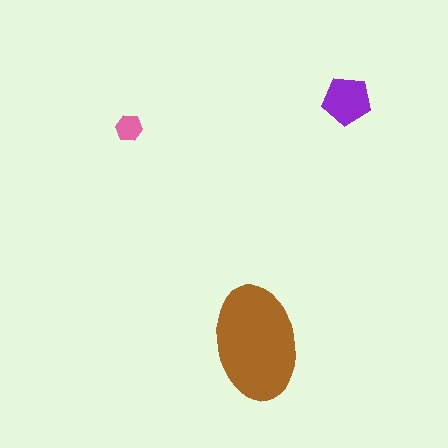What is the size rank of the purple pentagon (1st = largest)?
2nd.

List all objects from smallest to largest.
The pink hexagon, the purple pentagon, the brown ellipse.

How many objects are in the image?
There are 3 objects in the image.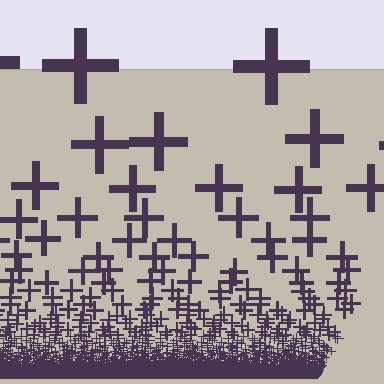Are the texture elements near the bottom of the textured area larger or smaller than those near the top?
Smaller. The gradient is inverted — elements near the bottom are smaller and denser.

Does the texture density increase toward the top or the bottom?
Density increases toward the bottom.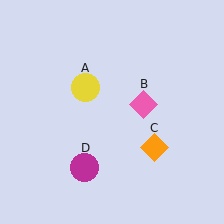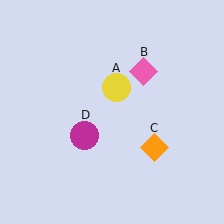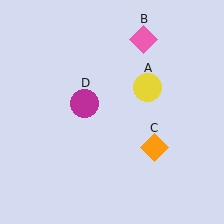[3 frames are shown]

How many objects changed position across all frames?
3 objects changed position: yellow circle (object A), pink diamond (object B), magenta circle (object D).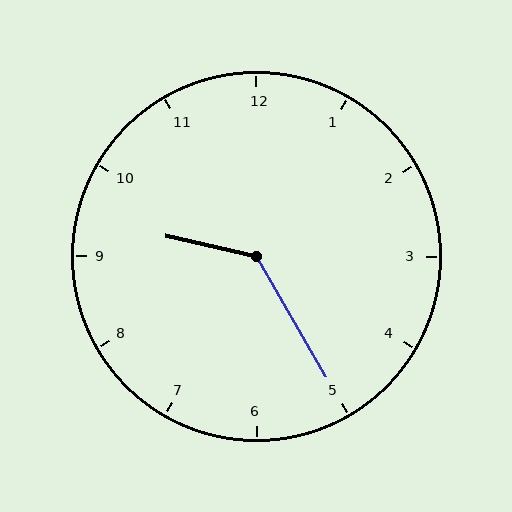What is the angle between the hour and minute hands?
Approximately 132 degrees.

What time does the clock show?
9:25.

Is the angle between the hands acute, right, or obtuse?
It is obtuse.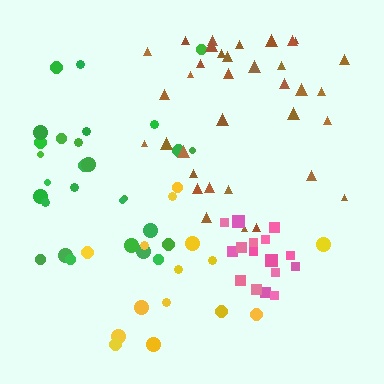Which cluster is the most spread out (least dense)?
Yellow.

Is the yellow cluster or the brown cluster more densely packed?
Brown.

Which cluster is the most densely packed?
Pink.